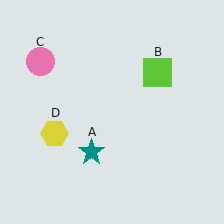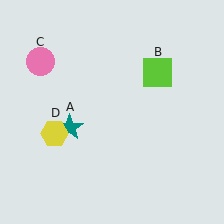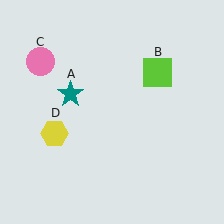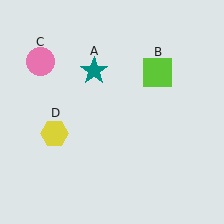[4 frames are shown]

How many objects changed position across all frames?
1 object changed position: teal star (object A).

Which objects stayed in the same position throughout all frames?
Lime square (object B) and pink circle (object C) and yellow hexagon (object D) remained stationary.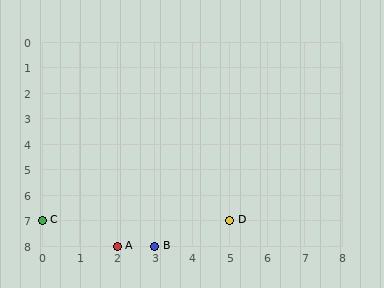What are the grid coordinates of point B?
Point B is at grid coordinates (3, 8).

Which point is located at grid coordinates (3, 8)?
Point B is at (3, 8).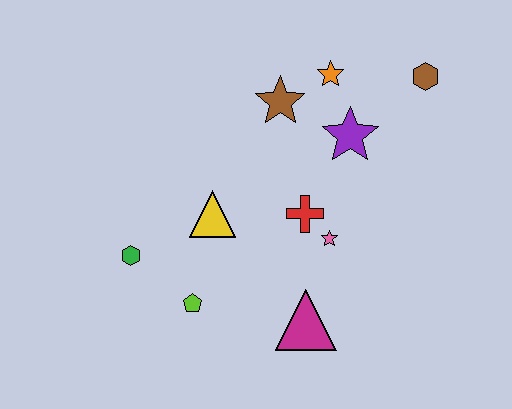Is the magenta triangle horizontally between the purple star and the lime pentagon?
Yes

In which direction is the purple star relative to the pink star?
The purple star is above the pink star.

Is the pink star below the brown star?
Yes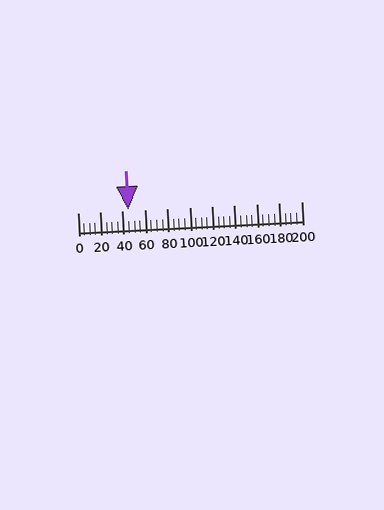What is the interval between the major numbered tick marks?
The major tick marks are spaced 20 units apart.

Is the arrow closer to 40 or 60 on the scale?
The arrow is closer to 40.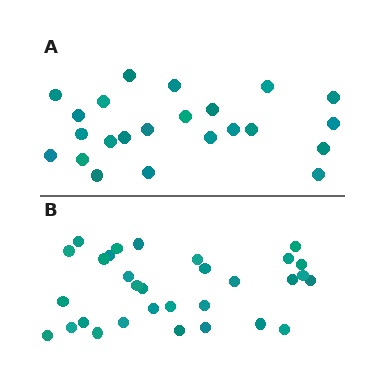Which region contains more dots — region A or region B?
Region B (the bottom region) has more dots.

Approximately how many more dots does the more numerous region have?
Region B has roughly 8 or so more dots than region A.